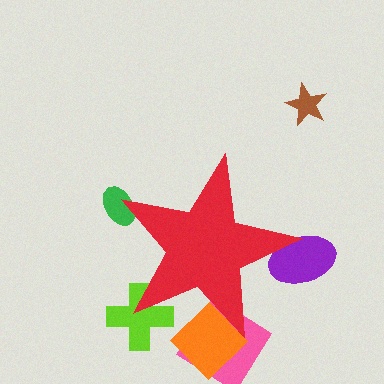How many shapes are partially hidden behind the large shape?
5 shapes are partially hidden.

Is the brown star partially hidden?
No, the brown star is fully visible.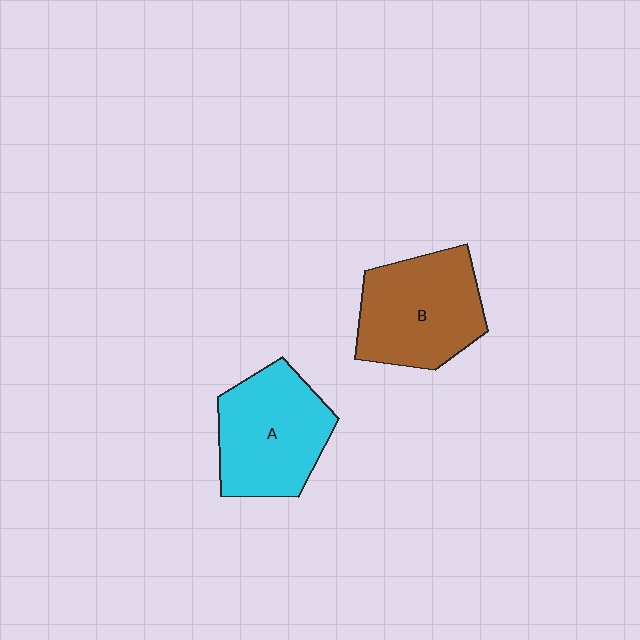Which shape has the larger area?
Shape B (brown).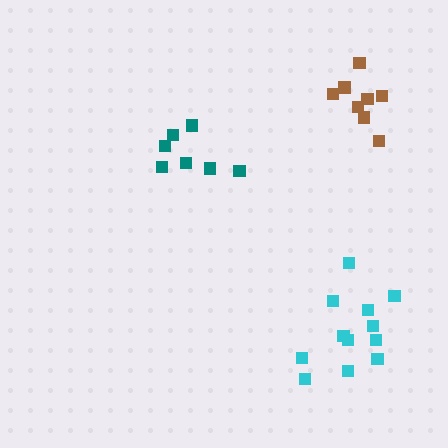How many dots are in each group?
Group 1: 7 dots, Group 2: 8 dots, Group 3: 12 dots (27 total).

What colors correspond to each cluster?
The clusters are colored: teal, brown, cyan.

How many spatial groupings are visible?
There are 3 spatial groupings.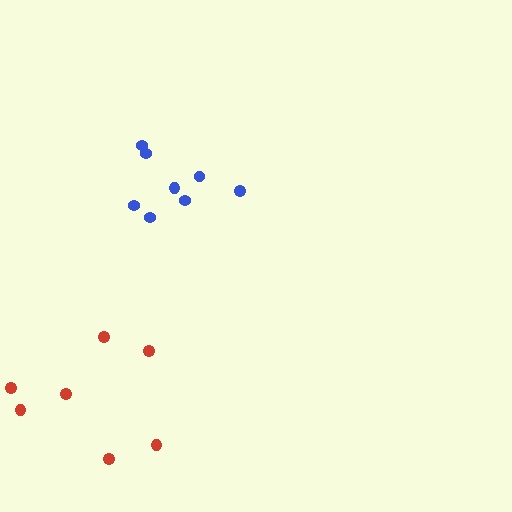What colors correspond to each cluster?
The clusters are colored: blue, red.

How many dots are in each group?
Group 1: 8 dots, Group 2: 7 dots (15 total).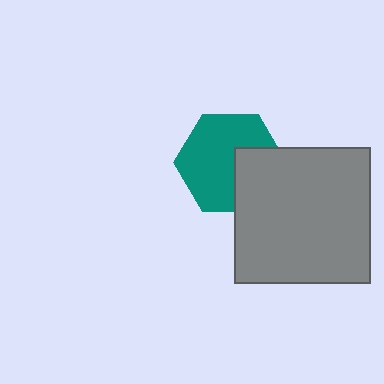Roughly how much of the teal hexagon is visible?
Most of it is visible (roughly 68%).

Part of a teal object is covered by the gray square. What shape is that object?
It is a hexagon.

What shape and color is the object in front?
The object in front is a gray square.